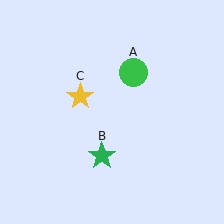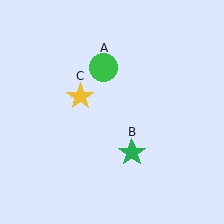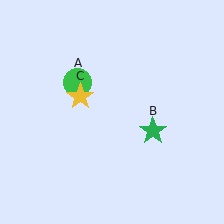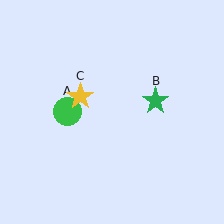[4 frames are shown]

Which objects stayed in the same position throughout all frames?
Yellow star (object C) remained stationary.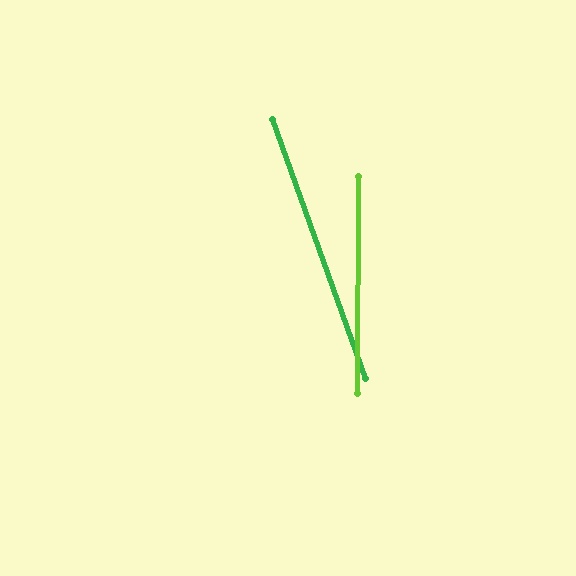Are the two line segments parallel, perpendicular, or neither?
Neither parallel nor perpendicular — they differ by about 20°.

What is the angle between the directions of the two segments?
Approximately 20 degrees.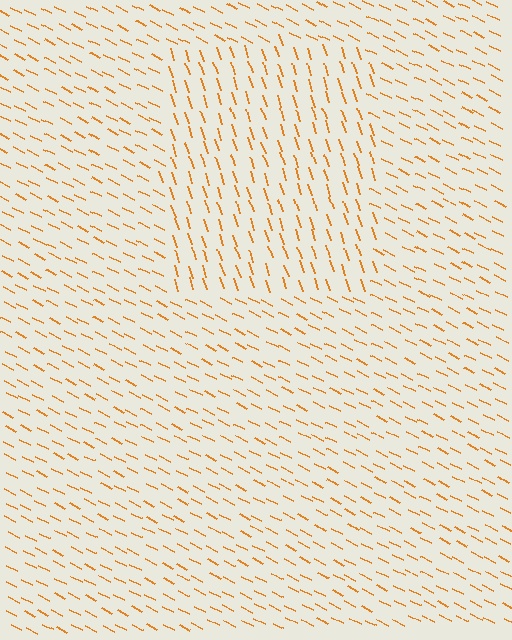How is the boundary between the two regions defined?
The boundary is defined purely by a change in line orientation (approximately 45 degrees difference). All lines are the same color and thickness.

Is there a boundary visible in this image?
Yes, there is a texture boundary formed by a change in line orientation.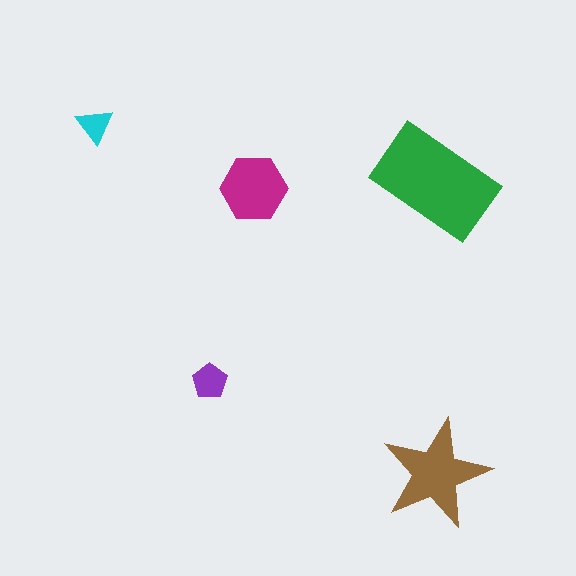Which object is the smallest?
The cyan triangle.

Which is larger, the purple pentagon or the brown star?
The brown star.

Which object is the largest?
The green rectangle.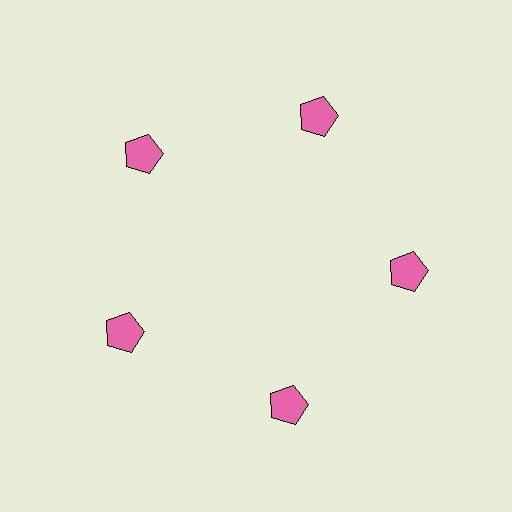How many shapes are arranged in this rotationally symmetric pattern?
There are 5 shapes, arranged in 5 groups of 1.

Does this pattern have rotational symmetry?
Yes, this pattern has 5-fold rotational symmetry. It looks the same after rotating 72 degrees around the center.